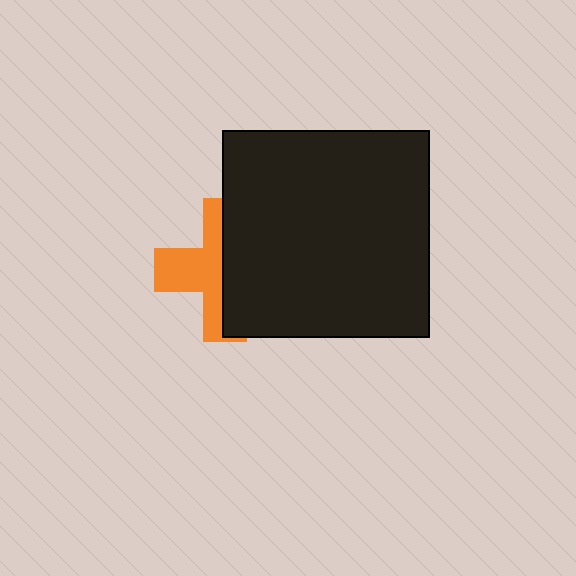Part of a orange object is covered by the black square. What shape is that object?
It is a cross.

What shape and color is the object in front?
The object in front is a black square.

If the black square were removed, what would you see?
You would see the complete orange cross.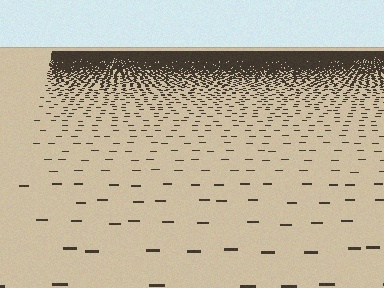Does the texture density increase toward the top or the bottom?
Density increases toward the top.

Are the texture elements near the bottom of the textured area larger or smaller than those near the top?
Larger. Near the bottom, elements are closer to the viewer and appear at a bigger on-screen size.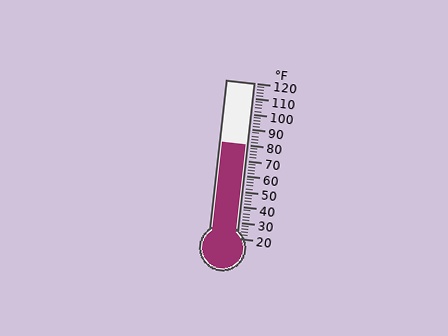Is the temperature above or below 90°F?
The temperature is below 90°F.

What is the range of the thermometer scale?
The thermometer scale ranges from 20°F to 120°F.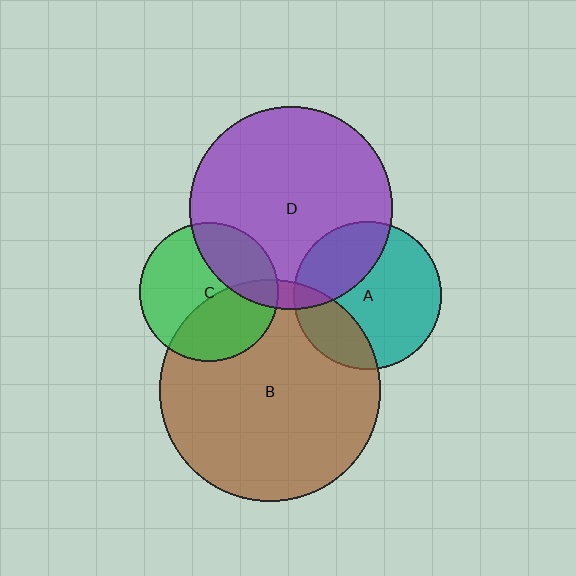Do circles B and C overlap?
Yes.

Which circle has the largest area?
Circle B (brown).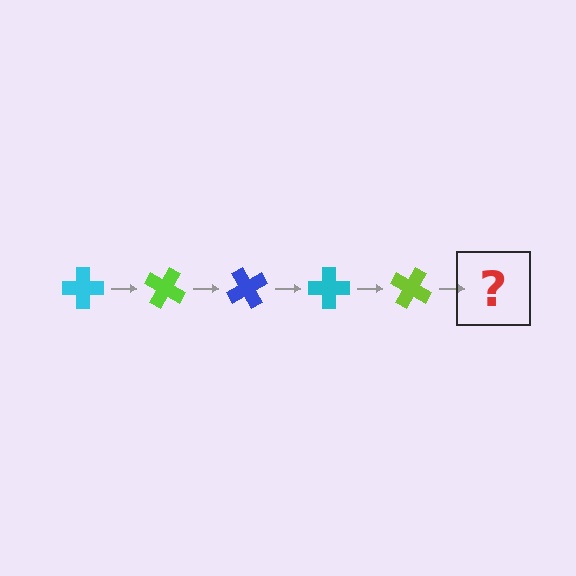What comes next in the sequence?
The next element should be a blue cross, rotated 150 degrees from the start.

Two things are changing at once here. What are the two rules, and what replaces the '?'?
The two rules are that it rotates 30 degrees each step and the color cycles through cyan, lime, and blue. The '?' should be a blue cross, rotated 150 degrees from the start.